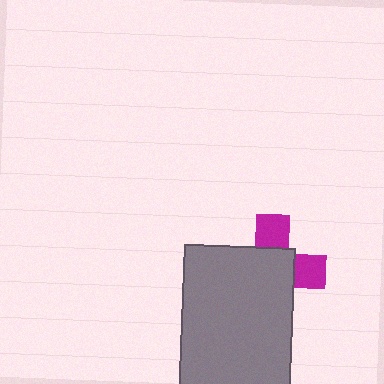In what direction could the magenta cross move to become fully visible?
The magenta cross could move toward the upper-right. That would shift it out from behind the gray rectangle entirely.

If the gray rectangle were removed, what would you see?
You would see the complete magenta cross.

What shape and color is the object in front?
The object in front is a gray rectangle.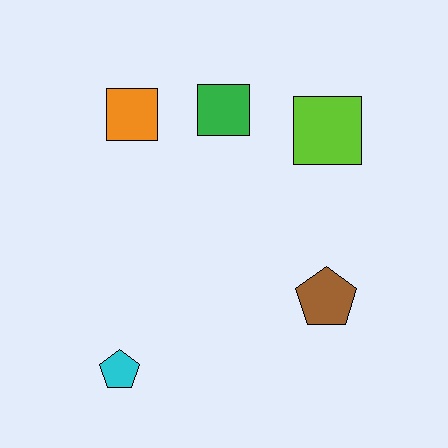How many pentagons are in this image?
There are 2 pentagons.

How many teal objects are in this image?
There are no teal objects.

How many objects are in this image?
There are 5 objects.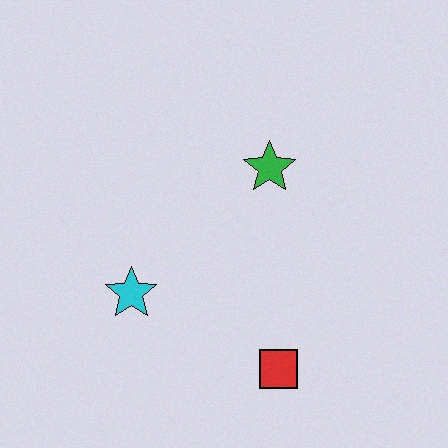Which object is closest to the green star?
The cyan star is closest to the green star.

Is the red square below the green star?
Yes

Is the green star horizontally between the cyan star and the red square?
Yes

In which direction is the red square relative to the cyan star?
The red square is to the right of the cyan star.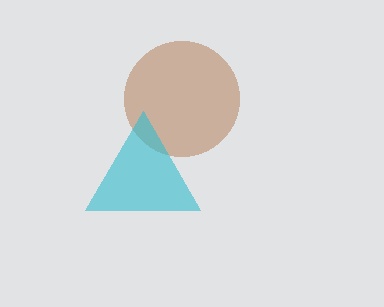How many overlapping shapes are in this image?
There are 2 overlapping shapes in the image.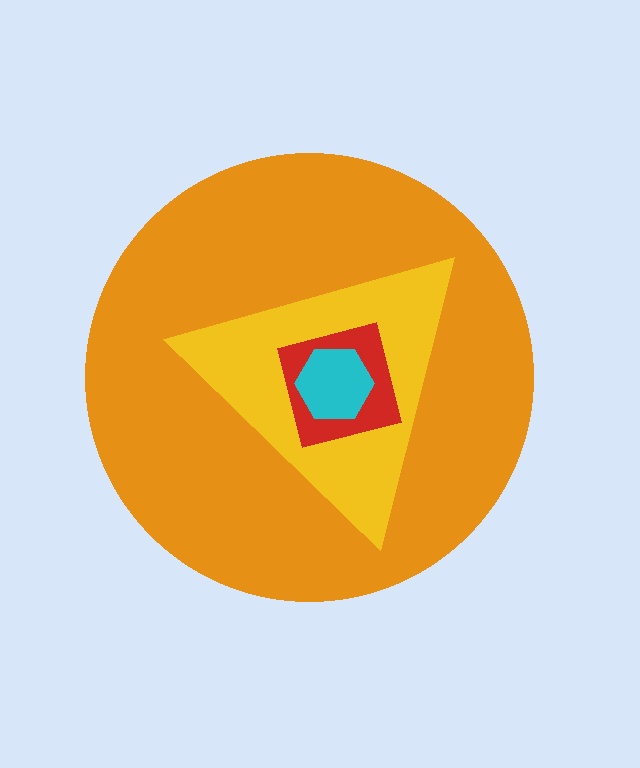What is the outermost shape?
The orange circle.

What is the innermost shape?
The cyan hexagon.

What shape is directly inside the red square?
The cyan hexagon.